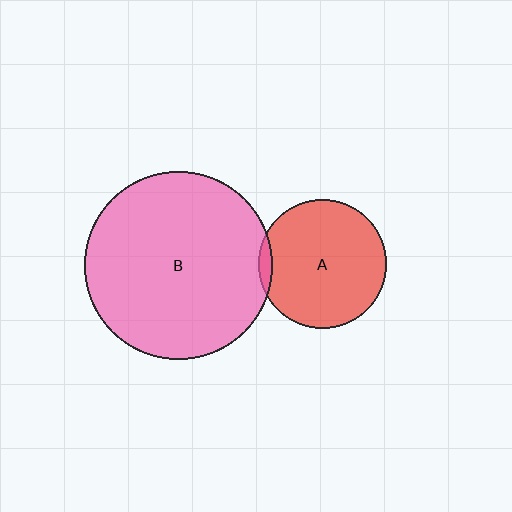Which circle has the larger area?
Circle B (pink).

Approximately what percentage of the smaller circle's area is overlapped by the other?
Approximately 5%.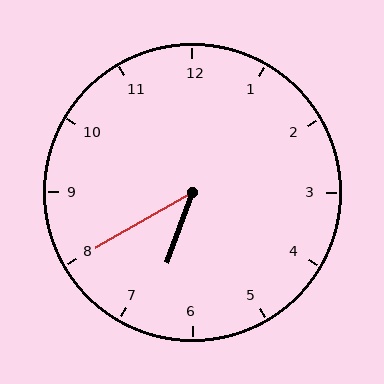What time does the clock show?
6:40.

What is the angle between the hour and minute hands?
Approximately 40 degrees.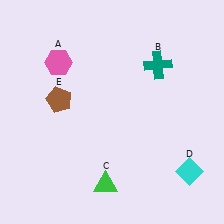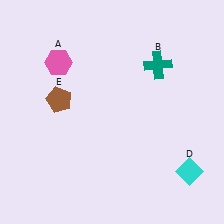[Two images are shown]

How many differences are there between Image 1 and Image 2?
There is 1 difference between the two images.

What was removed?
The green triangle (C) was removed in Image 2.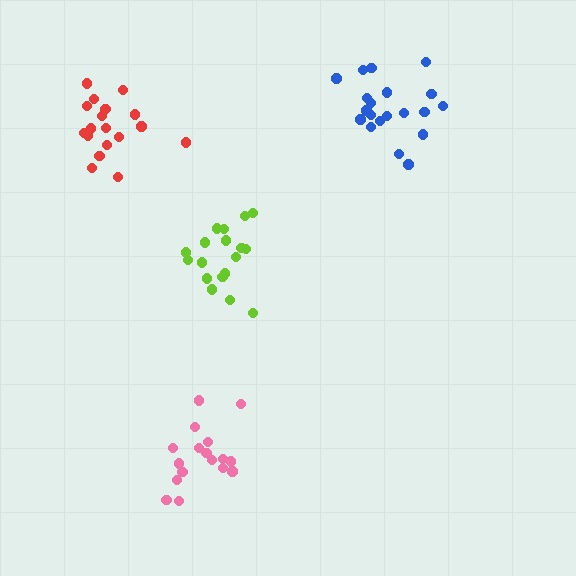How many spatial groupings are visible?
There are 4 spatial groupings.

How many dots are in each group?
Group 1: 19 dots, Group 2: 20 dots, Group 3: 17 dots, Group 4: 18 dots (74 total).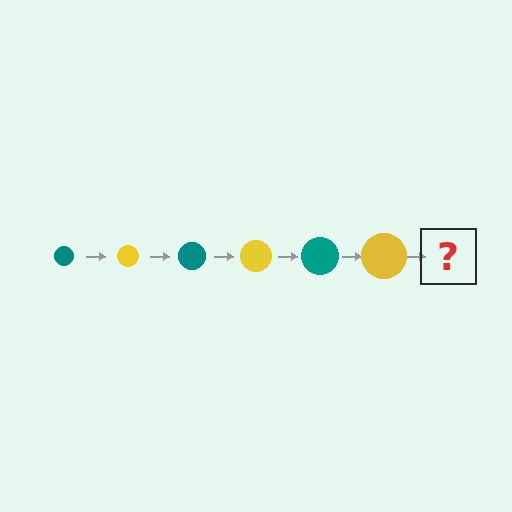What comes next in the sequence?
The next element should be a teal circle, larger than the previous one.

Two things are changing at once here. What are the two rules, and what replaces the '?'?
The two rules are that the circle grows larger each step and the color cycles through teal and yellow. The '?' should be a teal circle, larger than the previous one.